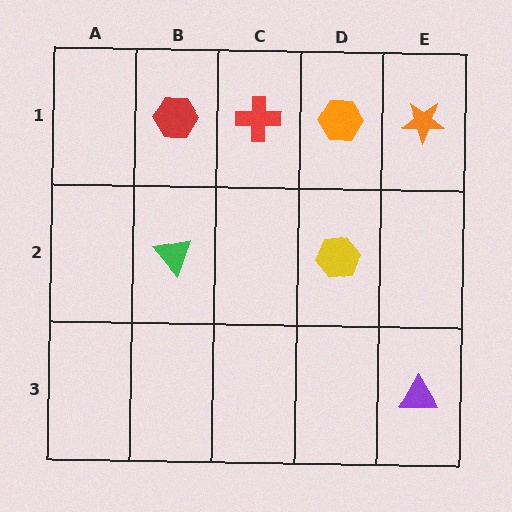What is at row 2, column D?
A yellow hexagon.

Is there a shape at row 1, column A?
No, that cell is empty.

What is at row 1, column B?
A red hexagon.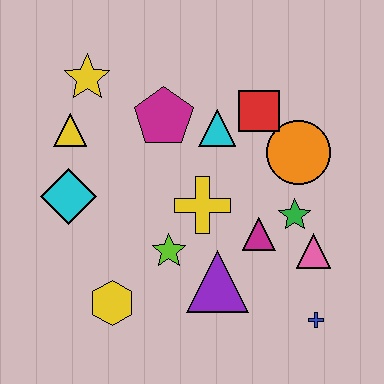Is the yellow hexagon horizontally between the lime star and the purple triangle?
No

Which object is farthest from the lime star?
The yellow star is farthest from the lime star.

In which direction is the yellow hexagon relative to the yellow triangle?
The yellow hexagon is below the yellow triangle.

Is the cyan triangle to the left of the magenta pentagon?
No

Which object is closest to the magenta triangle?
The green star is closest to the magenta triangle.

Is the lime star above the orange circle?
No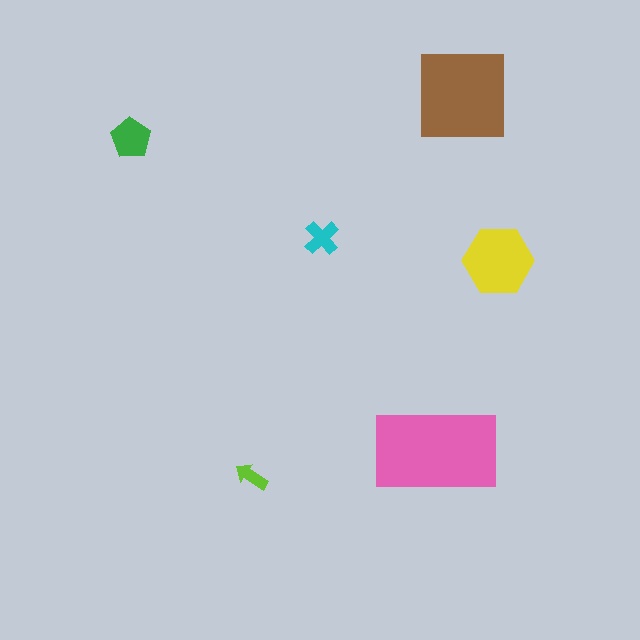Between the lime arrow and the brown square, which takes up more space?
The brown square.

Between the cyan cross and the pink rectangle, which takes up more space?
The pink rectangle.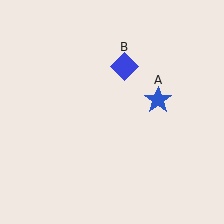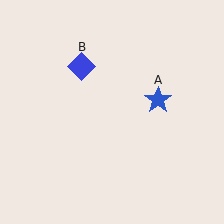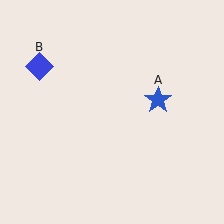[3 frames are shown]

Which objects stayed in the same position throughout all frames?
Blue star (object A) remained stationary.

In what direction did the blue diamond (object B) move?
The blue diamond (object B) moved left.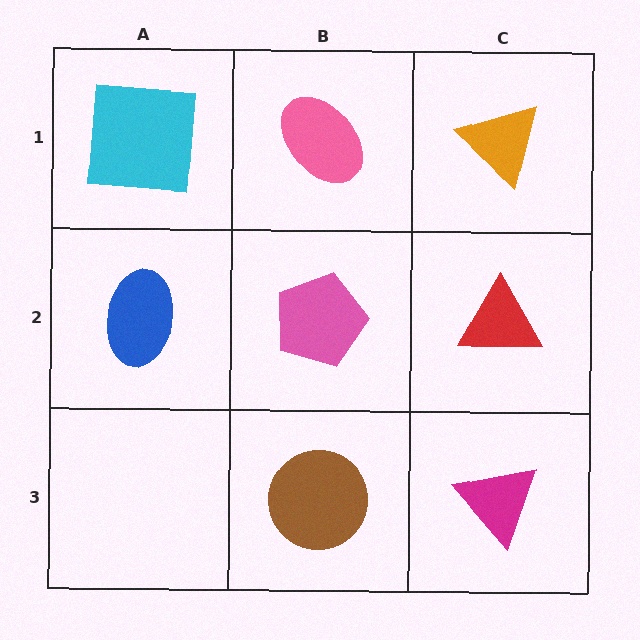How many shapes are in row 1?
3 shapes.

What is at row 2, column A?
A blue ellipse.